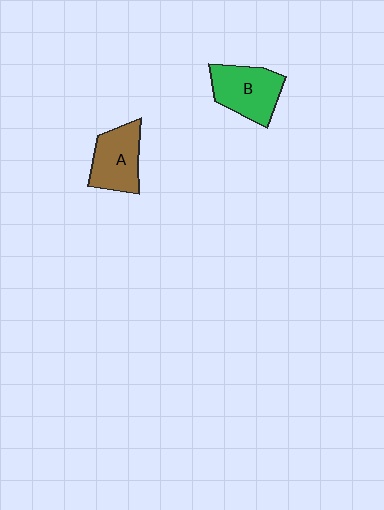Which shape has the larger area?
Shape B (green).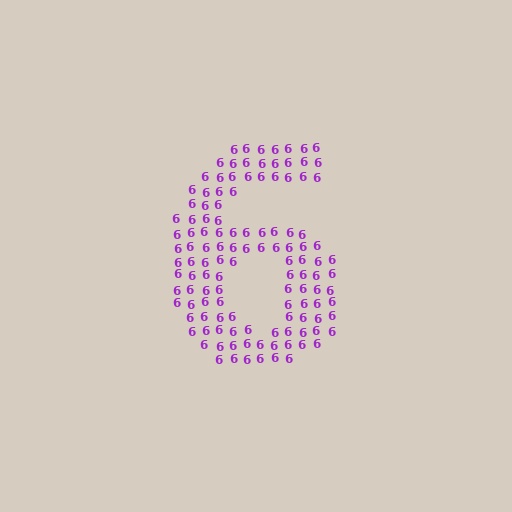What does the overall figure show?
The overall figure shows the digit 6.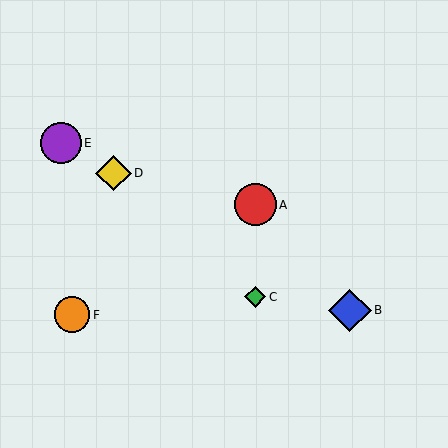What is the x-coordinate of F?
Object F is at x≈72.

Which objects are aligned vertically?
Objects A, C are aligned vertically.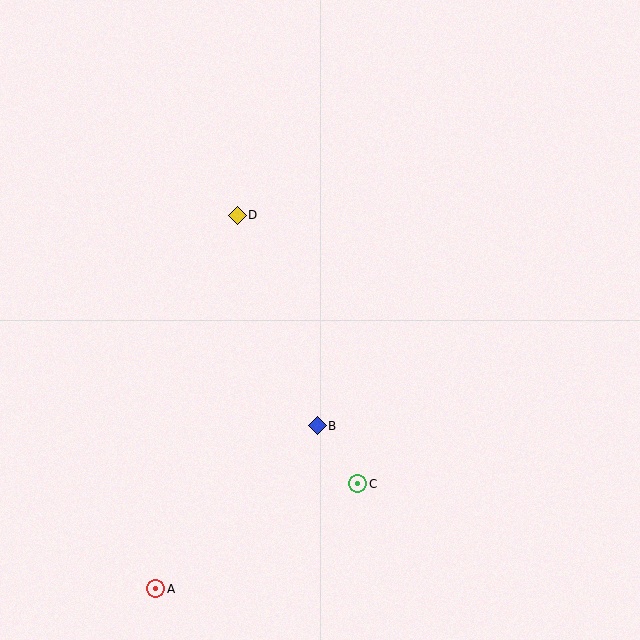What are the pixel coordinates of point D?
Point D is at (237, 215).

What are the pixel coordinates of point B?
Point B is at (317, 426).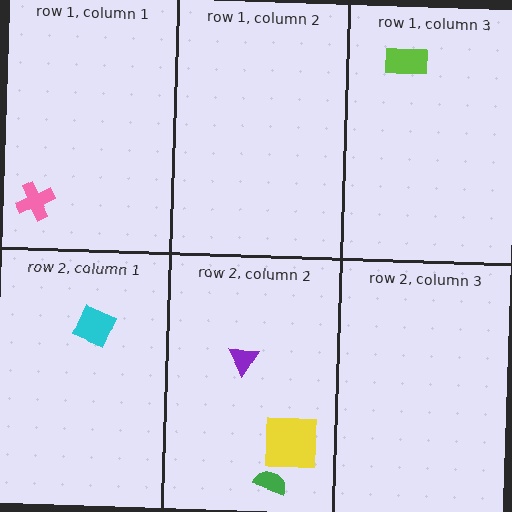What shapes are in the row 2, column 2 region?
The purple triangle, the green semicircle, the yellow square.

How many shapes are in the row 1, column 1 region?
1.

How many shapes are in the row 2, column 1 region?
1.